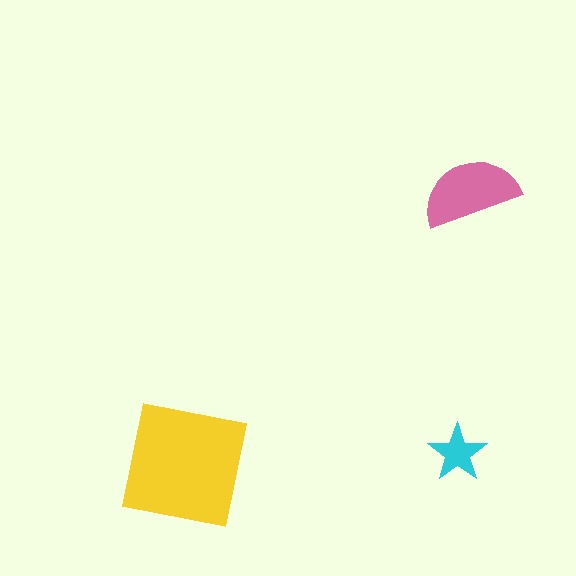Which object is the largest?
The yellow square.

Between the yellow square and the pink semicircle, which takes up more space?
The yellow square.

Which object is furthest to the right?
The pink semicircle is rightmost.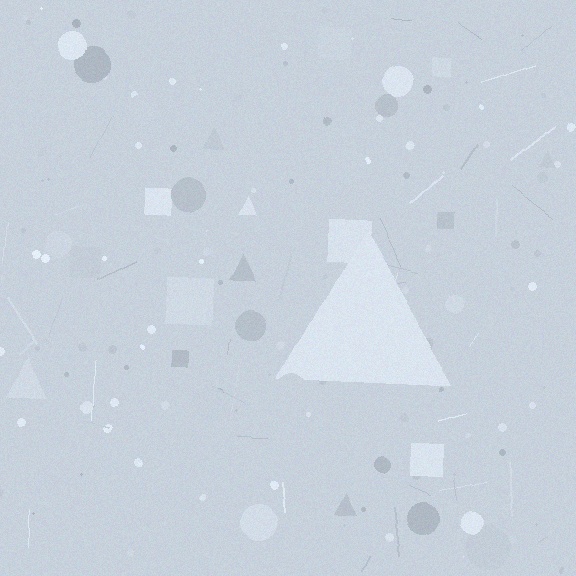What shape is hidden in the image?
A triangle is hidden in the image.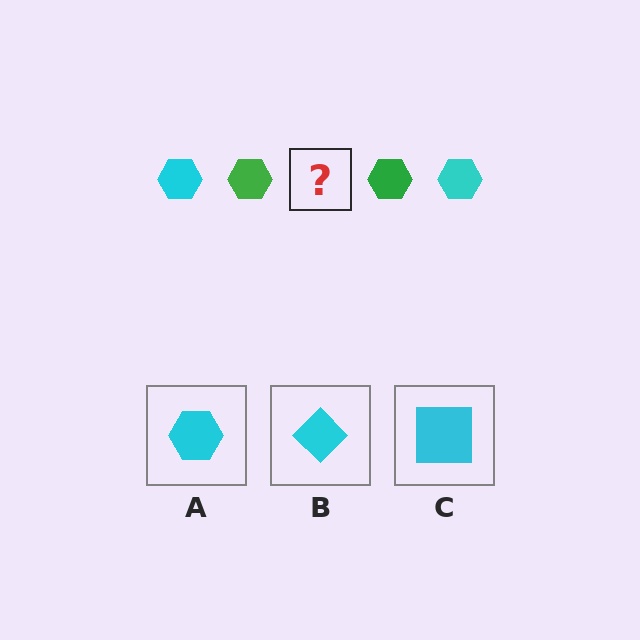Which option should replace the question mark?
Option A.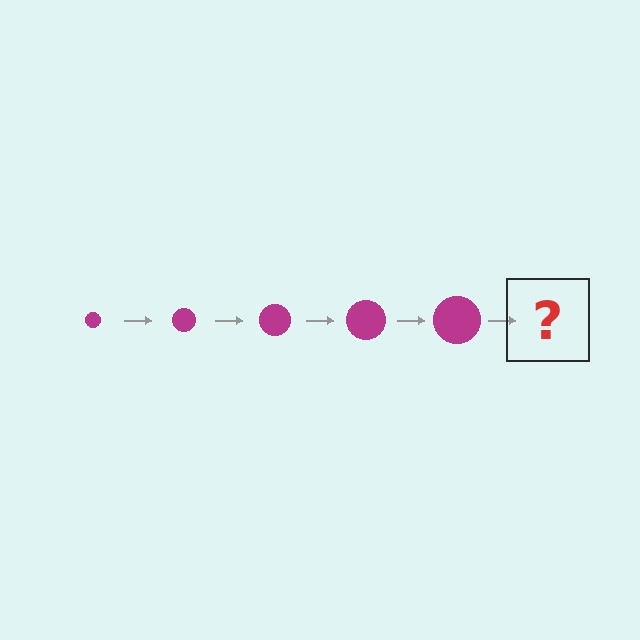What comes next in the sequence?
The next element should be a magenta circle, larger than the previous one.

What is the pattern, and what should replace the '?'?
The pattern is that the circle gets progressively larger each step. The '?' should be a magenta circle, larger than the previous one.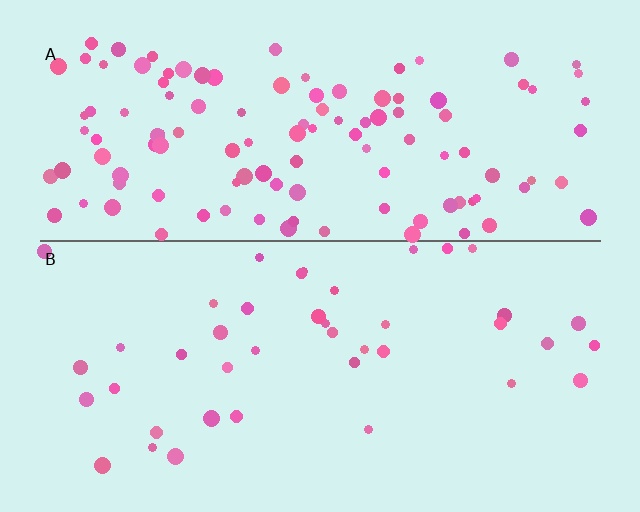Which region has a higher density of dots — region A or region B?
A (the top).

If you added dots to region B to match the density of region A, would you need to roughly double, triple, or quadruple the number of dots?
Approximately triple.